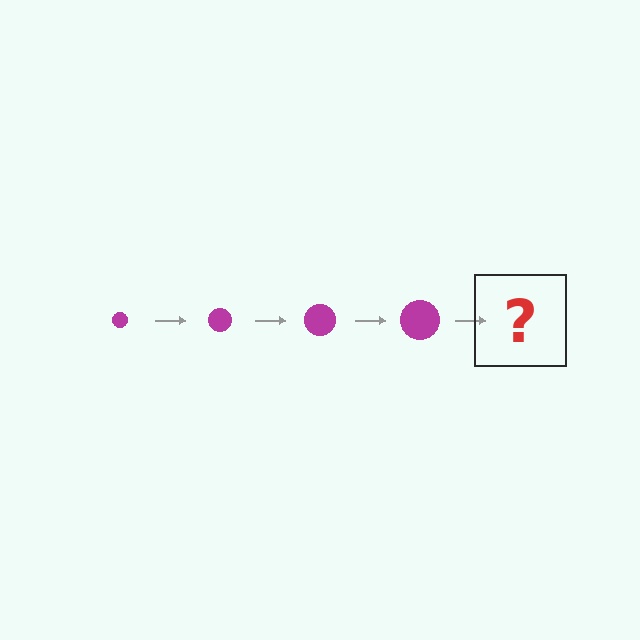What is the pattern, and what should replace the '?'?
The pattern is that the circle gets progressively larger each step. The '?' should be a magenta circle, larger than the previous one.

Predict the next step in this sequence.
The next step is a magenta circle, larger than the previous one.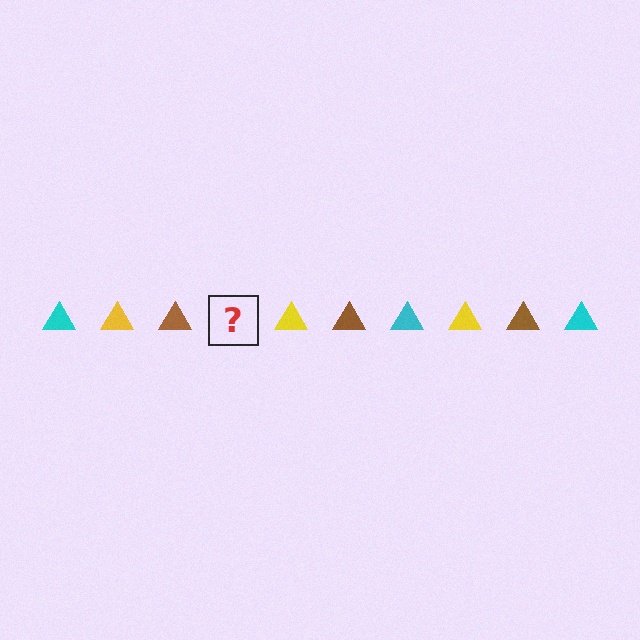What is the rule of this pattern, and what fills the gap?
The rule is that the pattern cycles through cyan, yellow, brown triangles. The gap should be filled with a cyan triangle.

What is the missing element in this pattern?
The missing element is a cyan triangle.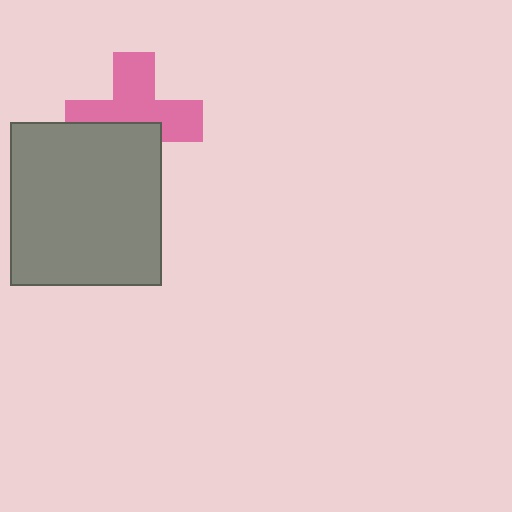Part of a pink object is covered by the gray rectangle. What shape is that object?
It is a cross.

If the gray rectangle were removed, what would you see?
You would see the complete pink cross.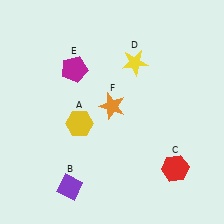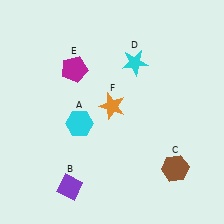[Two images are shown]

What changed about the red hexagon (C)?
In Image 1, C is red. In Image 2, it changed to brown.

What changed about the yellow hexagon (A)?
In Image 1, A is yellow. In Image 2, it changed to cyan.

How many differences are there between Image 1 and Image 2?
There are 3 differences between the two images.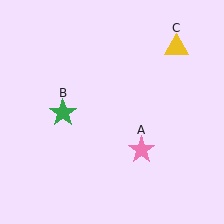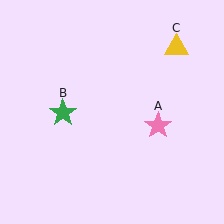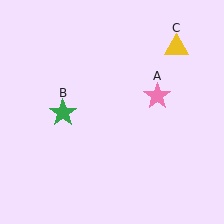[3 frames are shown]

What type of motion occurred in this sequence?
The pink star (object A) rotated counterclockwise around the center of the scene.